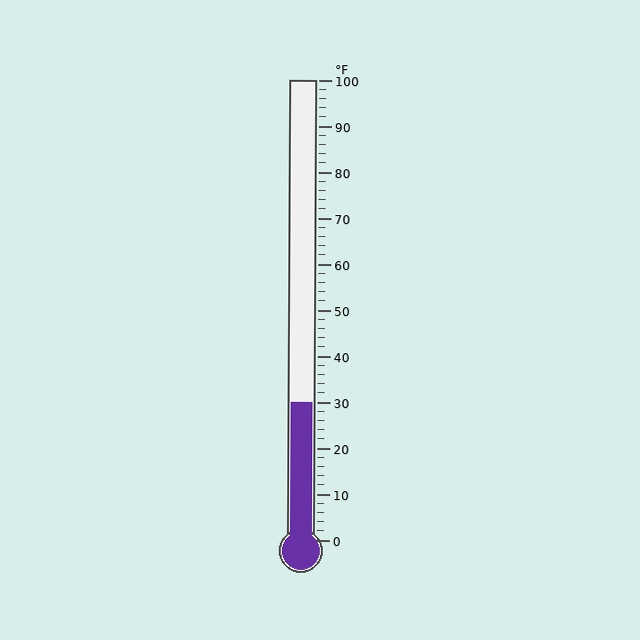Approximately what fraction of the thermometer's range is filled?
The thermometer is filled to approximately 30% of its range.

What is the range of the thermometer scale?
The thermometer scale ranges from 0°F to 100°F.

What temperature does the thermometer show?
The thermometer shows approximately 30°F.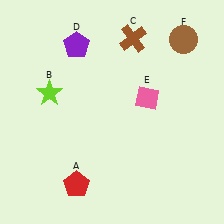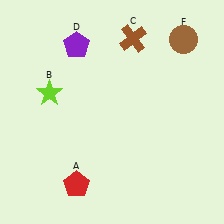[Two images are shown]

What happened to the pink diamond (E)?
The pink diamond (E) was removed in Image 2. It was in the top-right area of Image 1.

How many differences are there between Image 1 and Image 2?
There is 1 difference between the two images.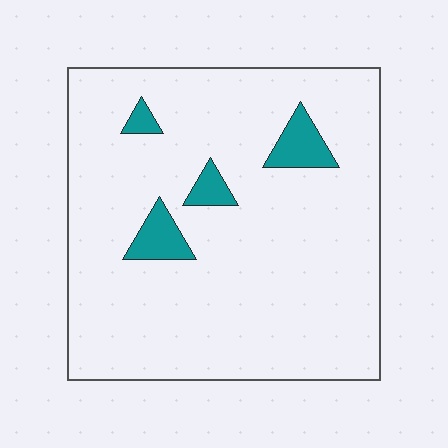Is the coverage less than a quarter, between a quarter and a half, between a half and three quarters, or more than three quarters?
Less than a quarter.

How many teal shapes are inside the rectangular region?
4.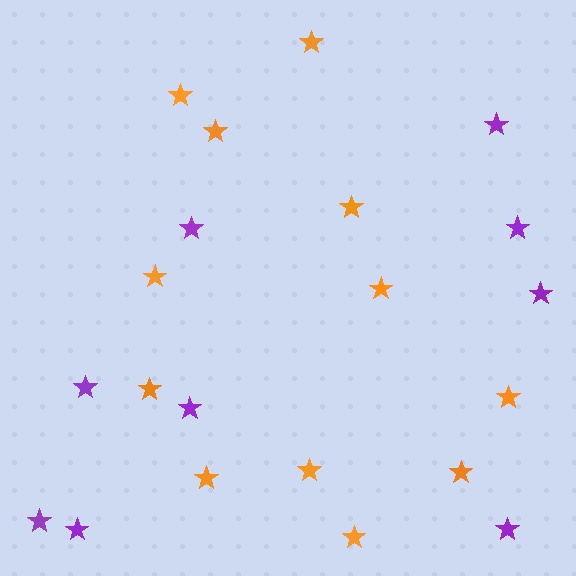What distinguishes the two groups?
There are 2 groups: one group of orange stars (12) and one group of purple stars (9).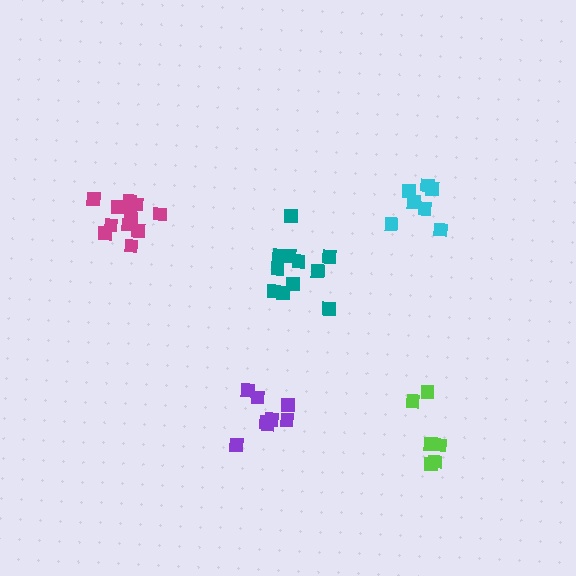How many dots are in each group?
Group 1: 6 dots, Group 2: 12 dots, Group 3: 8 dots, Group 4: 7 dots, Group 5: 11 dots (44 total).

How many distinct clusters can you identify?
There are 5 distinct clusters.